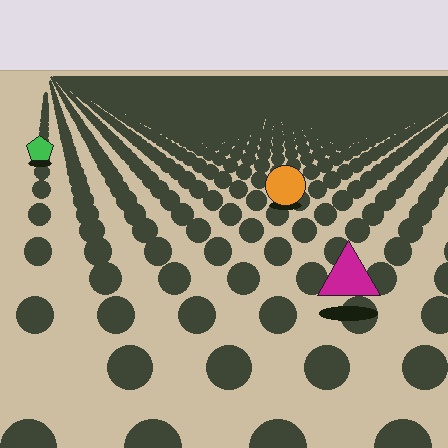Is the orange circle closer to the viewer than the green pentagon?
Yes. The orange circle is closer — you can tell from the texture gradient: the ground texture is coarser near it.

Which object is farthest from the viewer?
The green pentagon is farthest from the viewer. It appears smaller and the ground texture around it is denser.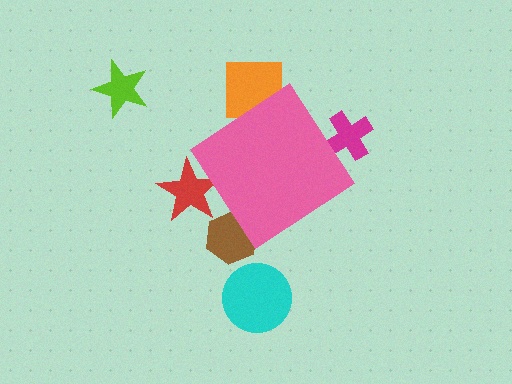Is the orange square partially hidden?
Yes, the orange square is partially hidden behind the pink diamond.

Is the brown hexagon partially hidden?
Yes, the brown hexagon is partially hidden behind the pink diamond.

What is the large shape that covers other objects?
A pink diamond.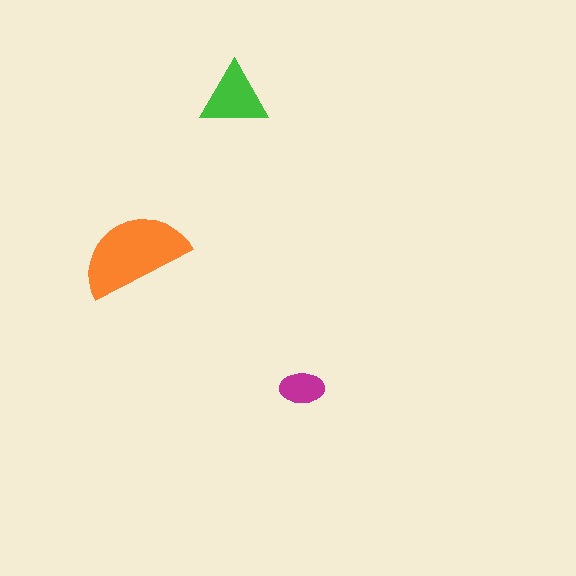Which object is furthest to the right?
The magenta ellipse is rightmost.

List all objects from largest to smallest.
The orange semicircle, the green triangle, the magenta ellipse.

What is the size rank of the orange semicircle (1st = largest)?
1st.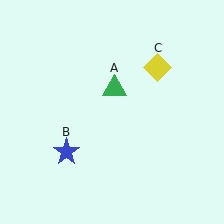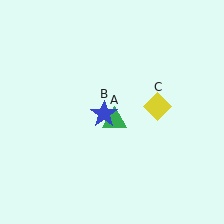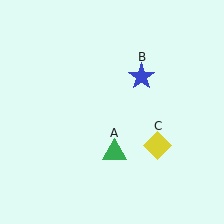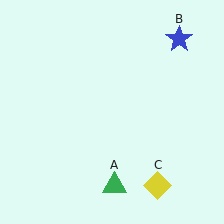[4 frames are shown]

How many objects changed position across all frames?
3 objects changed position: green triangle (object A), blue star (object B), yellow diamond (object C).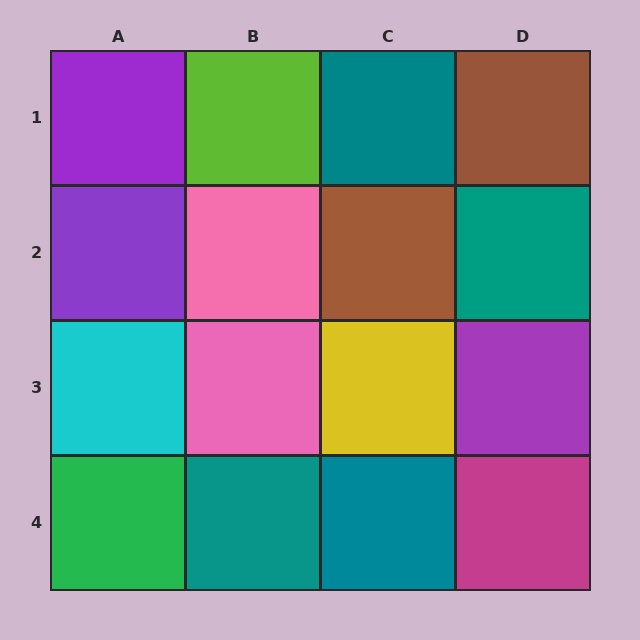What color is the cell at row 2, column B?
Pink.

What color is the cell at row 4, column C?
Teal.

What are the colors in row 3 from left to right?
Cyan, pink, yellow, purple.